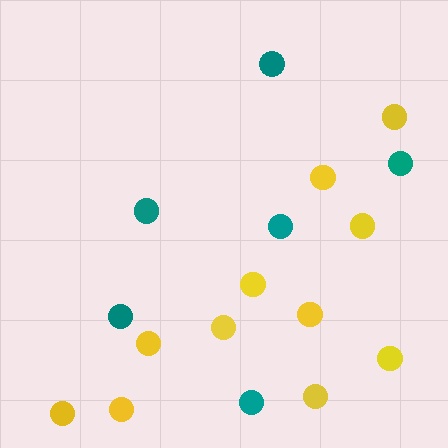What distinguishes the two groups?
There are 2 groups: one group of yellow circles (11) and one group of teal circles (6).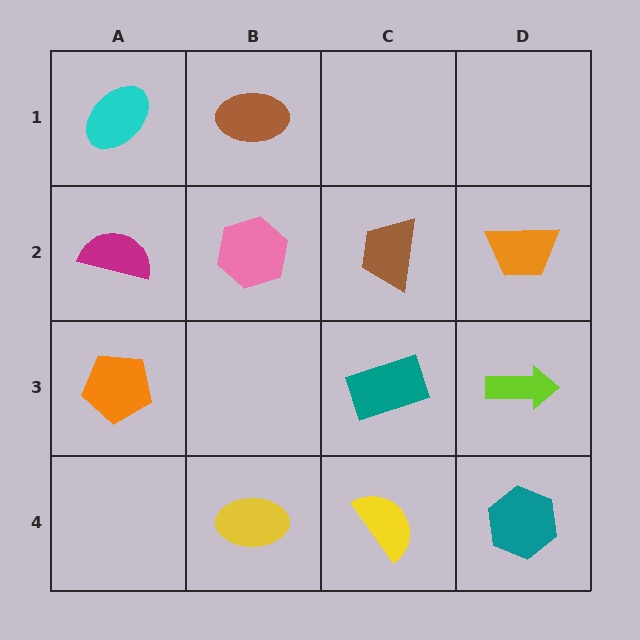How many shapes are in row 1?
2 shapes.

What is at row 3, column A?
An orange pentagon.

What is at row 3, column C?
A teal rectangle.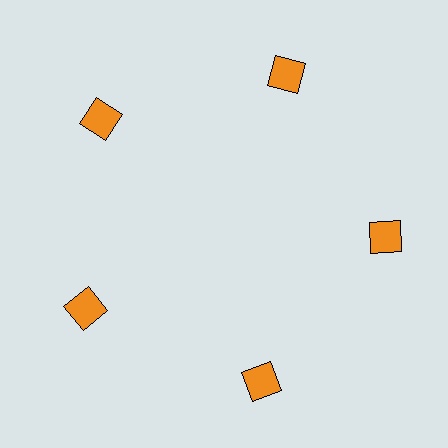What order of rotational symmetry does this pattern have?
This pattern has 5-fold rotational symmetry.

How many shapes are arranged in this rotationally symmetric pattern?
There are 5 shapes, arranged in 5 groups of 1.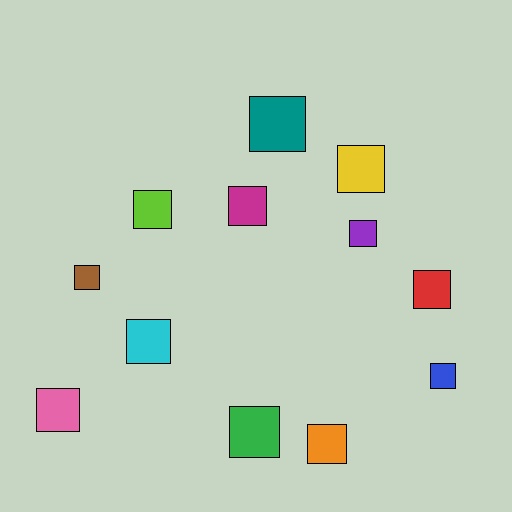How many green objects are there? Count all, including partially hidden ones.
There is 1 green object.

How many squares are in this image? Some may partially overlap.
There are 12 squares.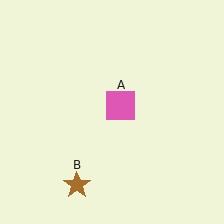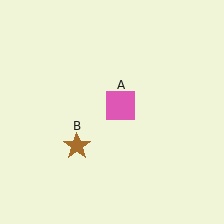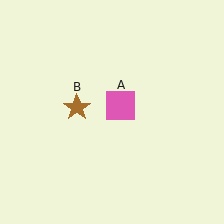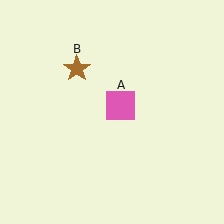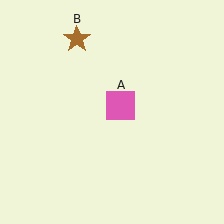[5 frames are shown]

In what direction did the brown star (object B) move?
The brown star (object B) moved up.